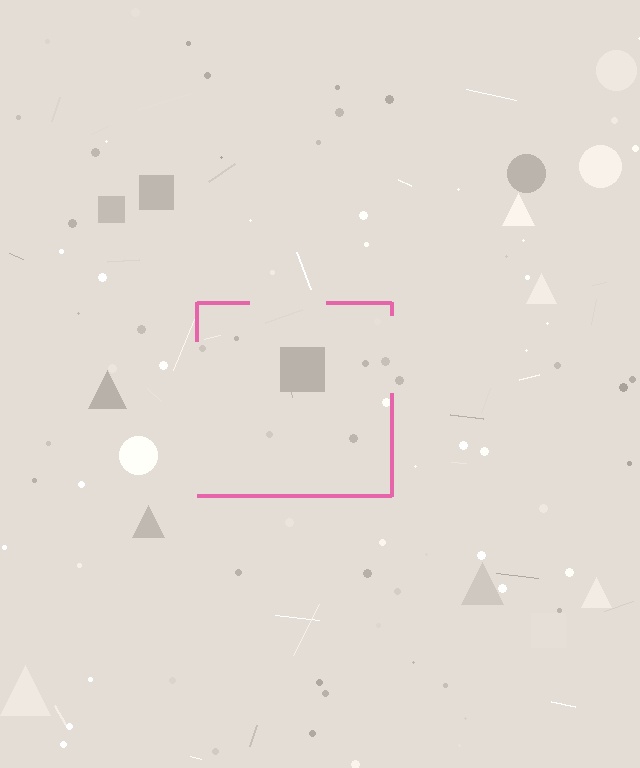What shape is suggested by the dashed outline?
The dashed outline suggests a square.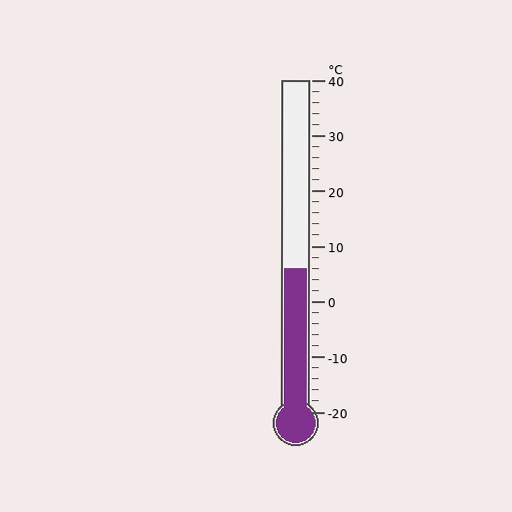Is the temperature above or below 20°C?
The temperature is below 20°C.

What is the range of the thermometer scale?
The thermometer scale ranges from -20°C to 40°C.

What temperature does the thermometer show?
The thermometer shows approximately 6°C.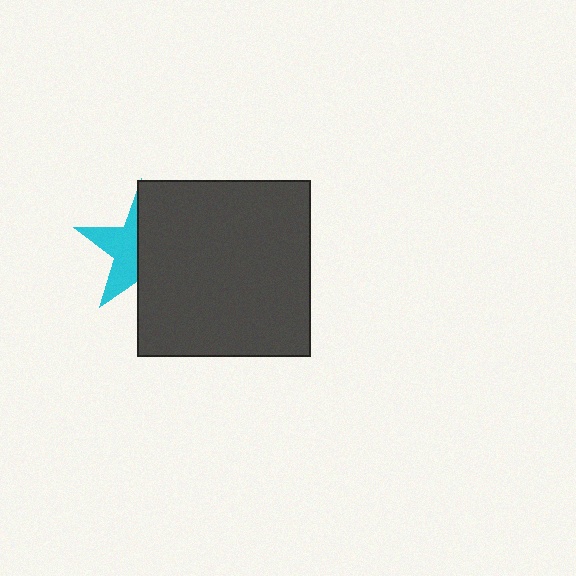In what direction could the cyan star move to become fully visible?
The cyan star could move left. That would shift it out from behind the dark gray rectangle entirely.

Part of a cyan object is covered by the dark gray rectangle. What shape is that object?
It is a star.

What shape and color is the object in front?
The object in front is a dark gray rectangle.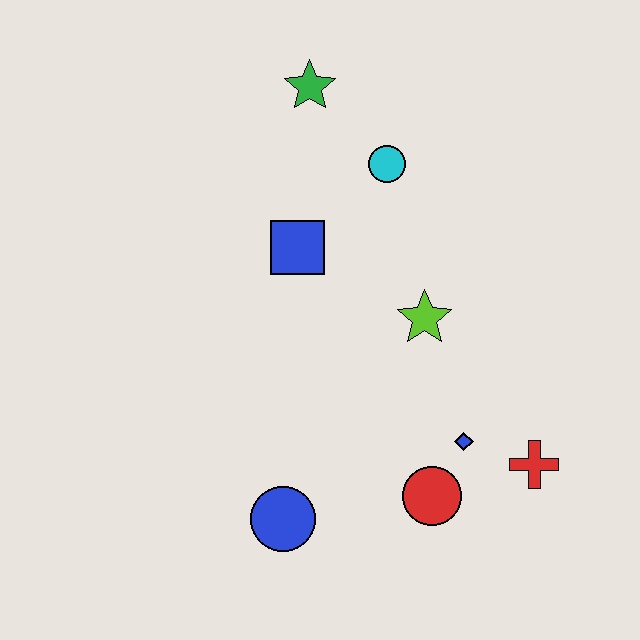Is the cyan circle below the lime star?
No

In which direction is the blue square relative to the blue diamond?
The blue square is above the blue diamond.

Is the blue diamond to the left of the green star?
No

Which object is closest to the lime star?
The blue diamond is closest to the lime star.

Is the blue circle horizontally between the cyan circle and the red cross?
No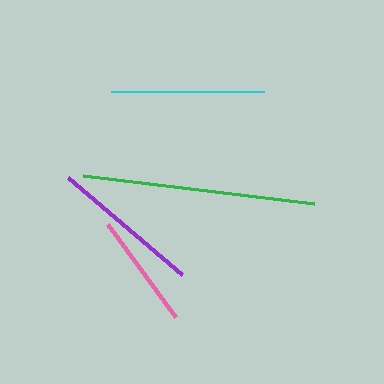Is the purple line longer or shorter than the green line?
The green line is longer than the purple line.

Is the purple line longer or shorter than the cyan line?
The cyan line is longer than the purple line.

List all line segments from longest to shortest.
From longest to shortest: green, cyan, purple, pink.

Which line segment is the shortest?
The pink line is the shortest at approximately 115 pixels.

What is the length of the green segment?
The green segment is approximately 232 pixels long.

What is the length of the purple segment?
The purple segment is approximately 150 pixels long.